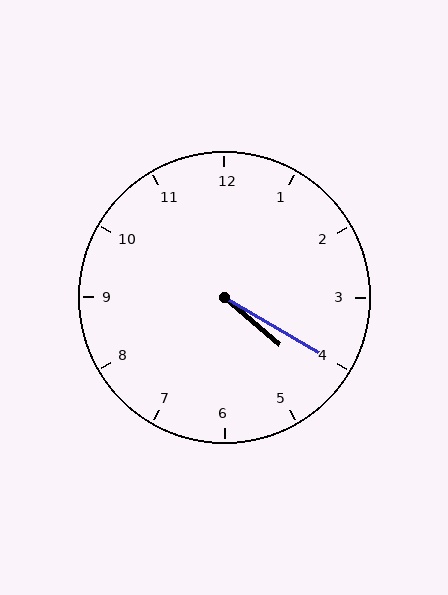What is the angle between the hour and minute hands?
Approximately 10 degrees.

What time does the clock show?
4:20.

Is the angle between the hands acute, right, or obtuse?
It is acute.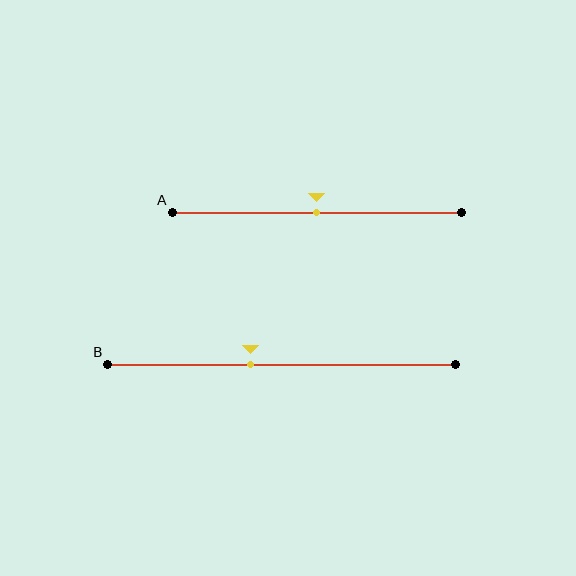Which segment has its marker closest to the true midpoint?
Segment A has its marker closest to the true midpoint.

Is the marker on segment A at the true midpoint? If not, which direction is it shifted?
Yes, the marker on segment A is at the true midpoint.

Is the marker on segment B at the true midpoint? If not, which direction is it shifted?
No, the marker on segment B is shifted to the left by about 9% of the segment length.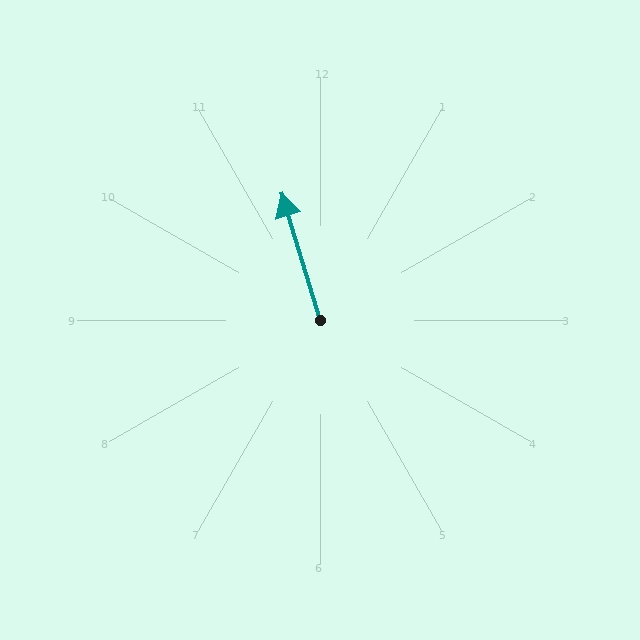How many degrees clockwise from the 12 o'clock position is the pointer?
Approximately 343 degrees.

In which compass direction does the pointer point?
North.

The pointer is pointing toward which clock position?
Roughly 11 o'clock.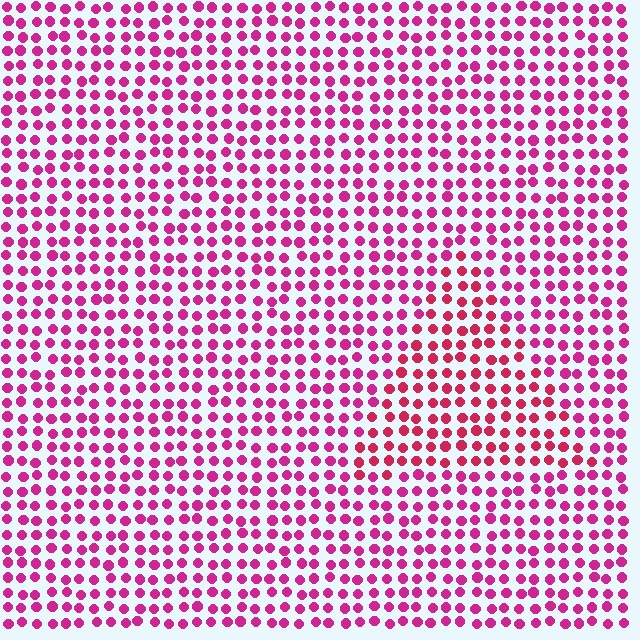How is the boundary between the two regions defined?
The boundary is defined purely by a slight shift in hue (about 22 degrees). Spacing, size, and orientation are identical on both sides.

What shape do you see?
I see a triangle.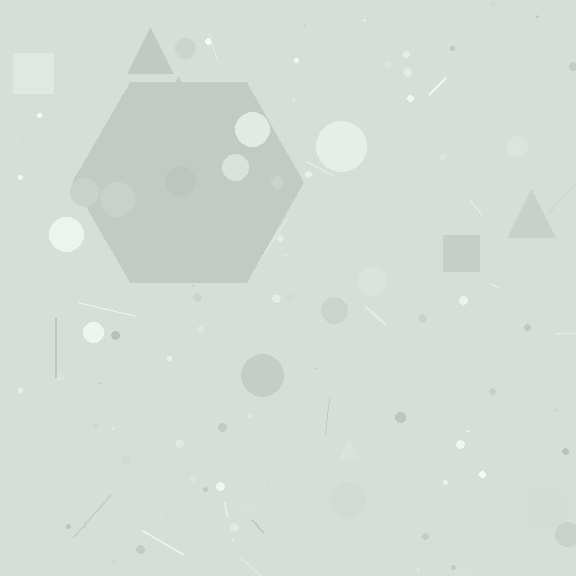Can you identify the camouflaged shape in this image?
The camouflaged shape is a hexagon.